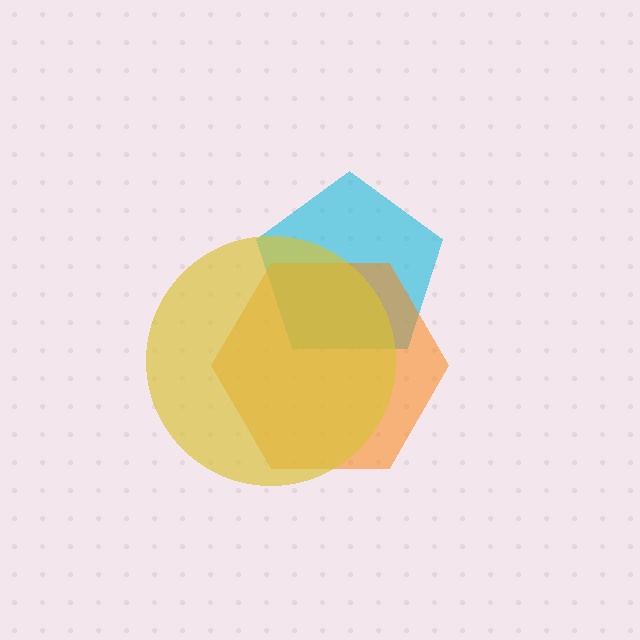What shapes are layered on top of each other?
The layered shapes are: a cyan pentagon, an orange hexagon, a yellow circle.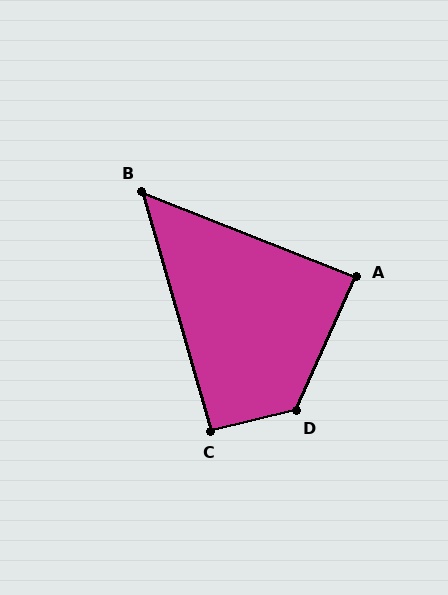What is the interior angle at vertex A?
Approximately 87 degrees (approximately right).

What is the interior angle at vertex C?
Approximately 93 degrees (approximately right).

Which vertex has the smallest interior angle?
B, at approximately 52 degrees.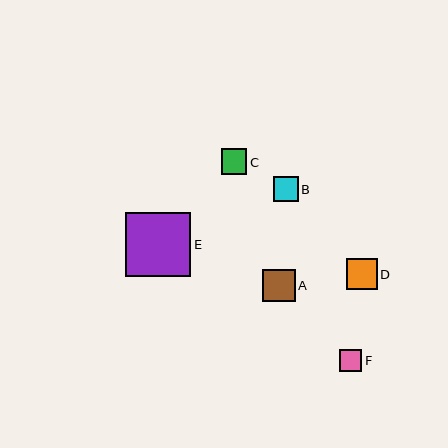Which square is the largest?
Square E is the largest with a size of approximately 65 pixels.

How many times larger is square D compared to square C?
Square D is approximately 1.2 times the size of square C.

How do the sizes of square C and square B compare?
Square C and square B are approximately the same size.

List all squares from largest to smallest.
From largest to smallest: E, A, D, C, B, F.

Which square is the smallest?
Square F is the smallest with a size of approximately 22 pixels.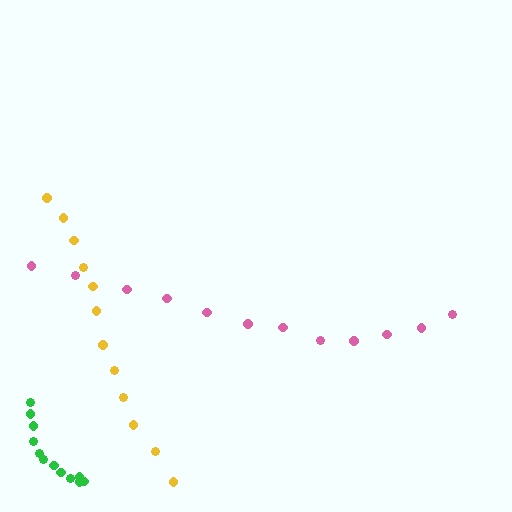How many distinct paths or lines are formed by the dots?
There are 3 distinct paths.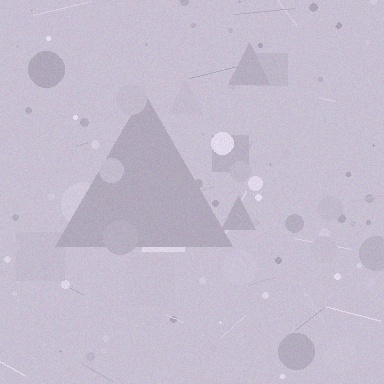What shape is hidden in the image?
A triangle is hidden in the image.